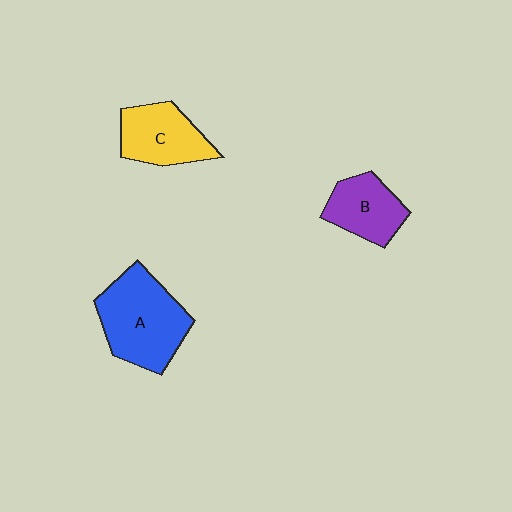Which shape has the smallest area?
Shape B (purple).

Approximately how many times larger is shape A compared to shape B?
Approximately 1.7 times.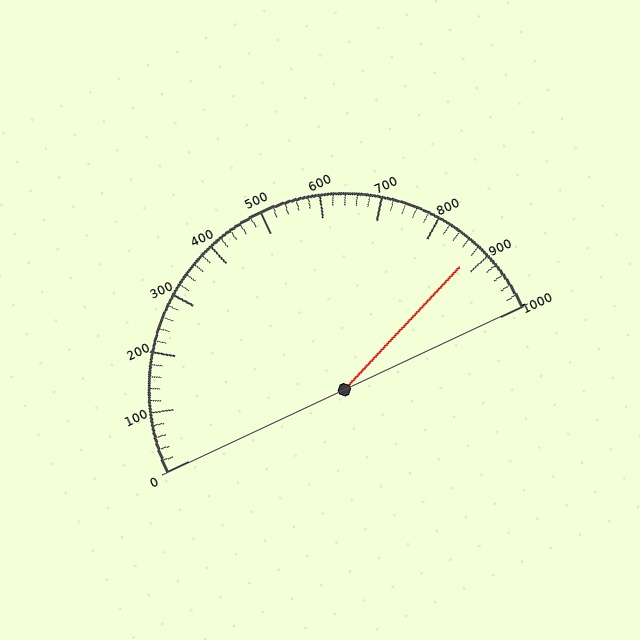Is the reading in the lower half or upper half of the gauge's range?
The reading is in the upper half of the range (0 to 1000).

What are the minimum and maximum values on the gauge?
The gauge ranges from 0 to 1000.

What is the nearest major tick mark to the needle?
The nearest major tick mark is 900.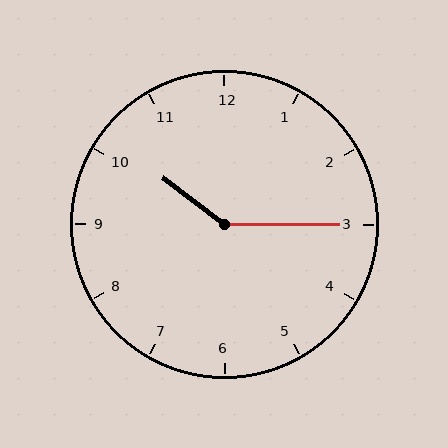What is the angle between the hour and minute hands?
Approximately 142 degrees.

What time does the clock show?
10:15.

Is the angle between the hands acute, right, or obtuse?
It is obtuse.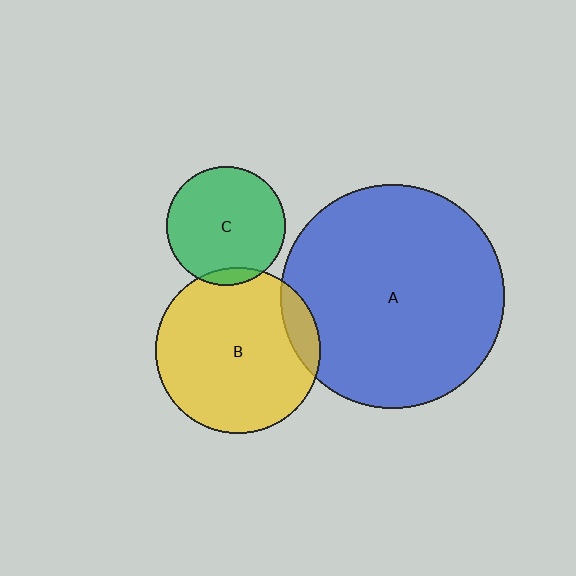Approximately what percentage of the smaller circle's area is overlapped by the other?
Approximately 5%.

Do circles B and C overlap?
Yes.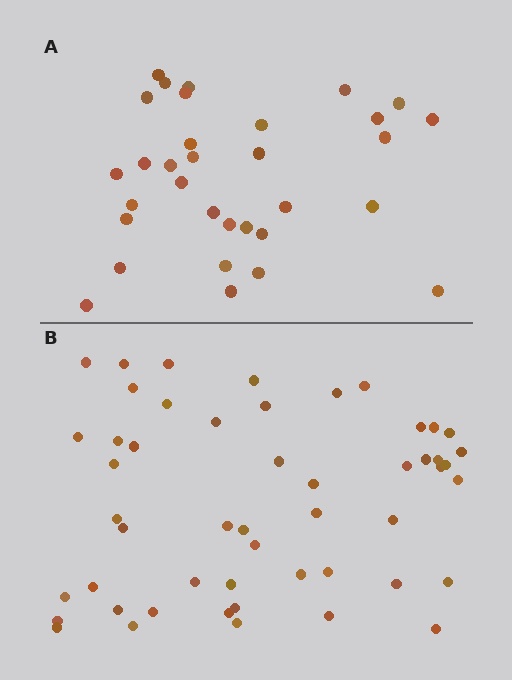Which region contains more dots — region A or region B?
Region B (the bottom region) has more dots.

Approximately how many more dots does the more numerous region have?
Region B has approximately 20 more dots than region A.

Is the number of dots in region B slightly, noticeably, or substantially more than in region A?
Region B has substantially more. The ratio is roughly 1.6 to 1.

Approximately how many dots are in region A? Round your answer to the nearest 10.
About 30 dots. (The exact count is 32, which rounds to 30.)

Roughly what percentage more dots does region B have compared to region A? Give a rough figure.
About 60% more.